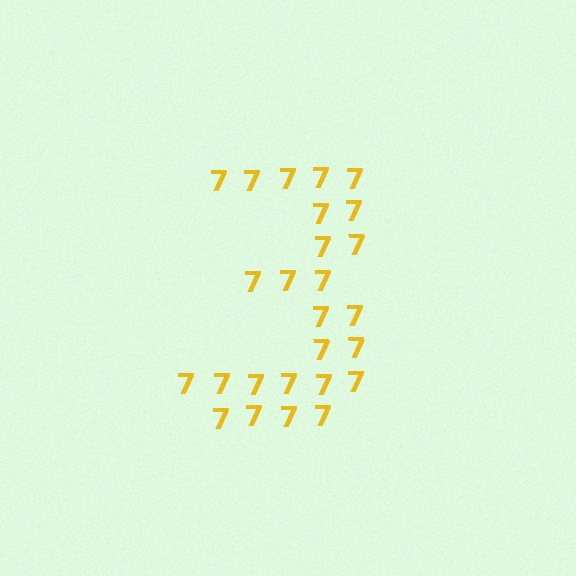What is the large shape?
The large shape is the digit 3.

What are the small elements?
The small elements are digit 7's.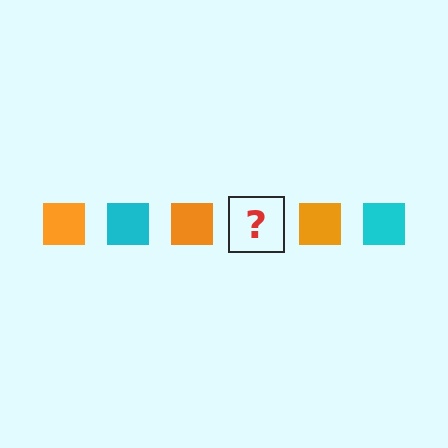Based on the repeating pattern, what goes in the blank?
The blank should be a cyan square.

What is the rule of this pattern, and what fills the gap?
The rule is that the pattern cycles through orange, cyan squares. The gap should be filled with a cyan square.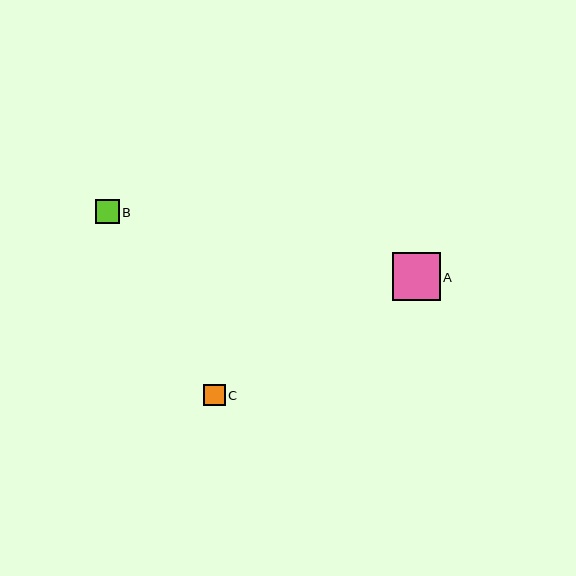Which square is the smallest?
Square C is the smallest with a size of approximately 21 pixels.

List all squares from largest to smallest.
From largest to smallest: A, B, C.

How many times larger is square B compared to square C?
Square B is approximately 1.1 times the size of square C.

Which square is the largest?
Square A is the largest with a size of approximately 48 pixels.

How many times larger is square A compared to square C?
Square A is approximately 2.3 times the size of square C.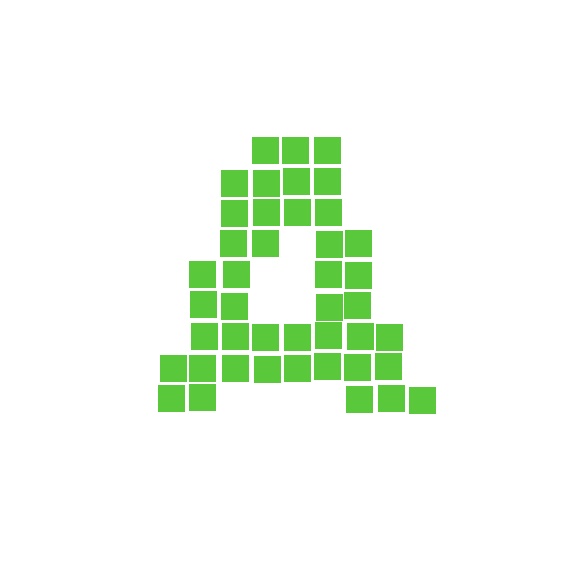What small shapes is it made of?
It is made of small squares.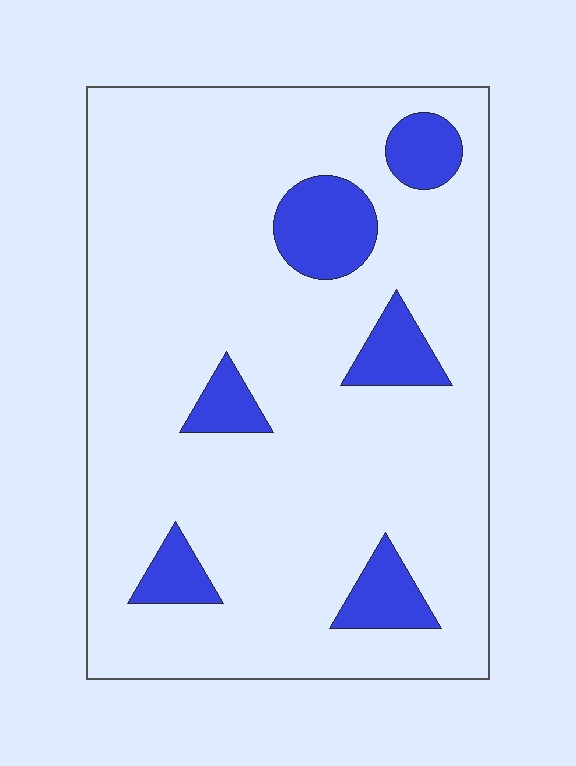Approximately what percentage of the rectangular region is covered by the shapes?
Approximately 15%.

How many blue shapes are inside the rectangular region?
6.